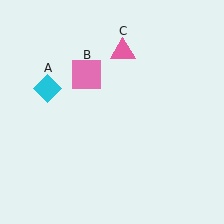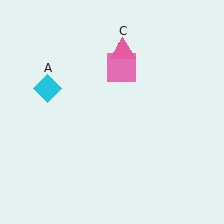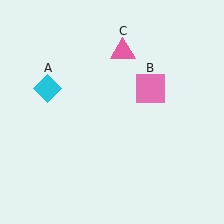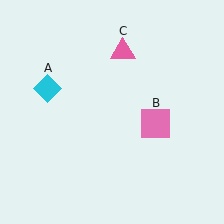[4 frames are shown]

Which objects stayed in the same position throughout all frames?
Cyan diamond (object A) and pink triangle (object C) remained stationary.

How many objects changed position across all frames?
1 object changed position: pink square (object B).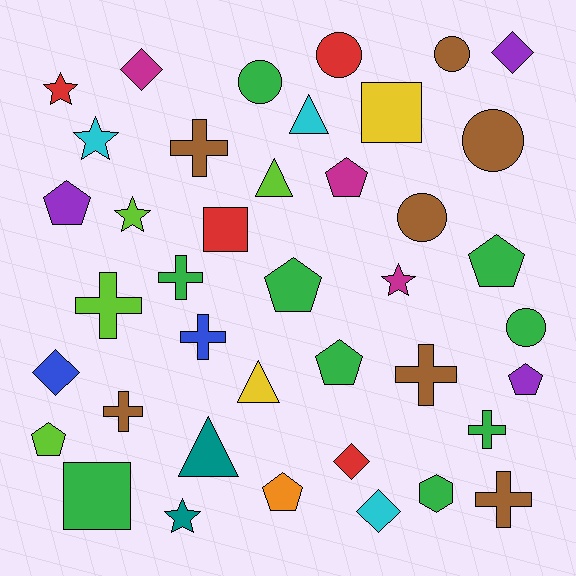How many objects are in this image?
There are 40 objects.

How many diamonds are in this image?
There are 5 diamonds.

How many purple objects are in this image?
There are 3 purple objects.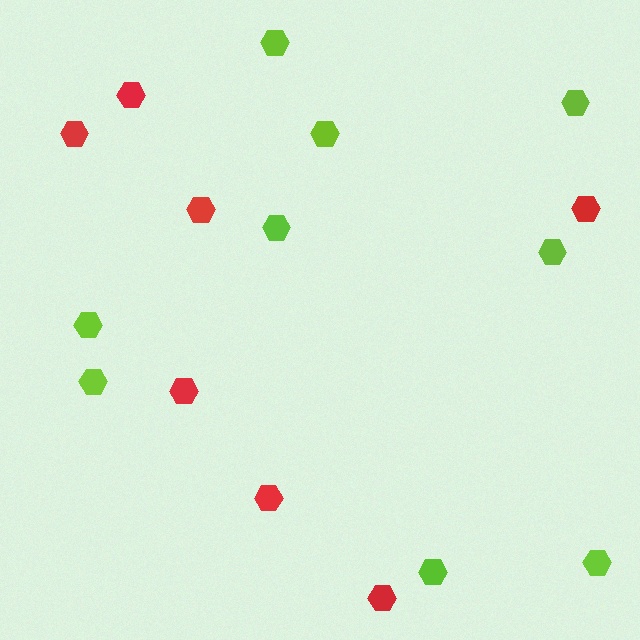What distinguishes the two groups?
There are 2 groups: one group of lime hexagons (9) and one group of red hexagons (7).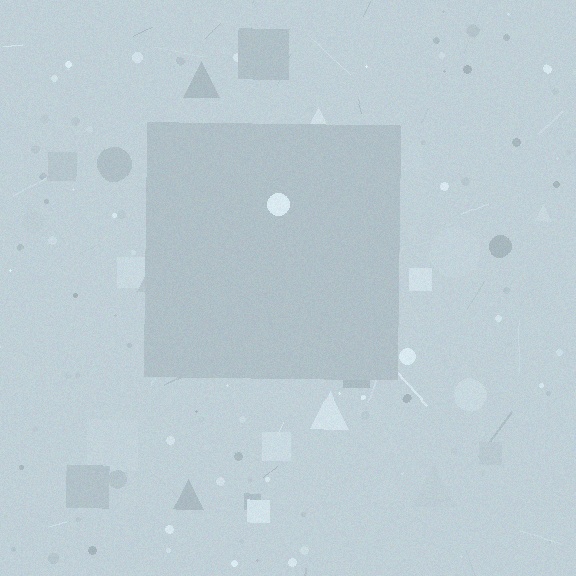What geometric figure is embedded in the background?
A square is embedded in the background.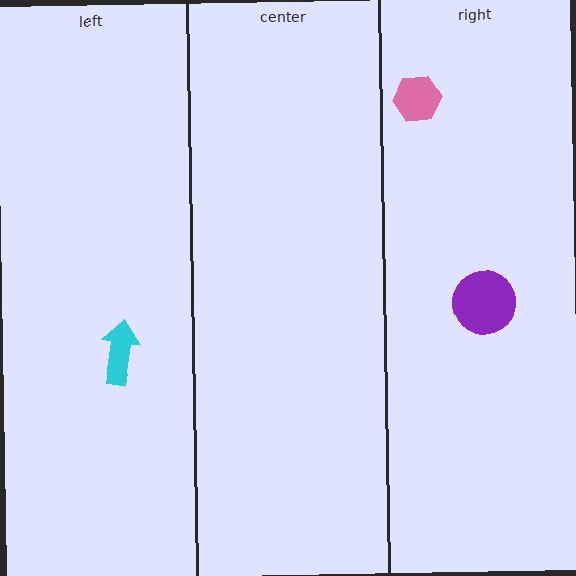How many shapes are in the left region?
1.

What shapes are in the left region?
The cyan arrow.